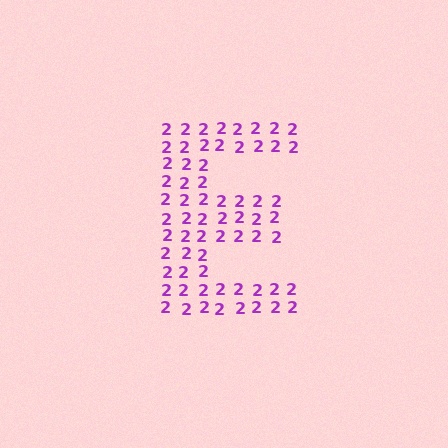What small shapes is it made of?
It is made of small digit 2's.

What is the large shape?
The large shape is the letter E.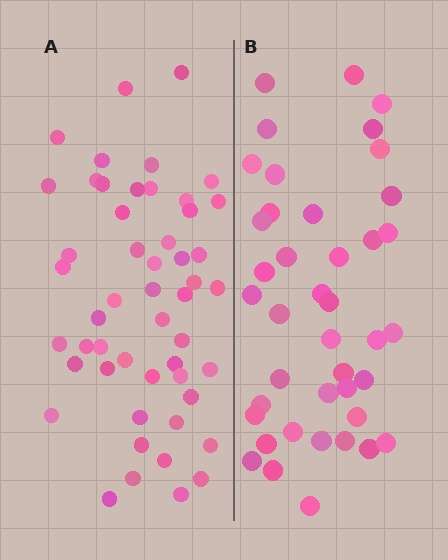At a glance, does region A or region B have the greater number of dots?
Region A (the left region) has more dots.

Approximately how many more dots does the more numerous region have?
Region A has roughly 10 or so more dots than region B.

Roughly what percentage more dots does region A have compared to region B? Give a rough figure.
About 25% more.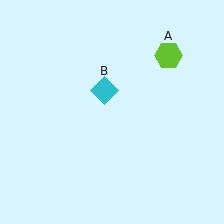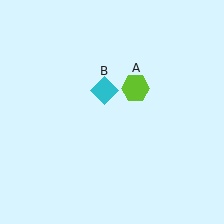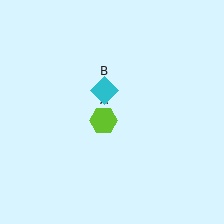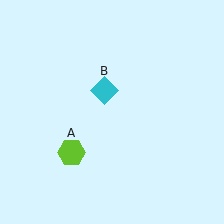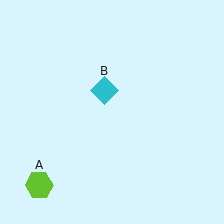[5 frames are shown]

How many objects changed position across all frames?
1 object changed position: lime hexagon (object A).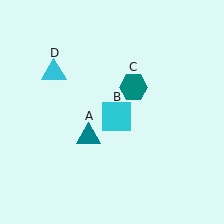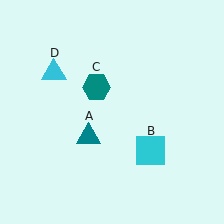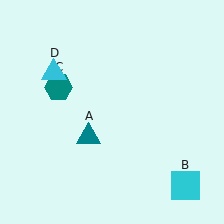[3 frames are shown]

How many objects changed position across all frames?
2 objects changed position: cyan square (object B), teal hexagon (object C).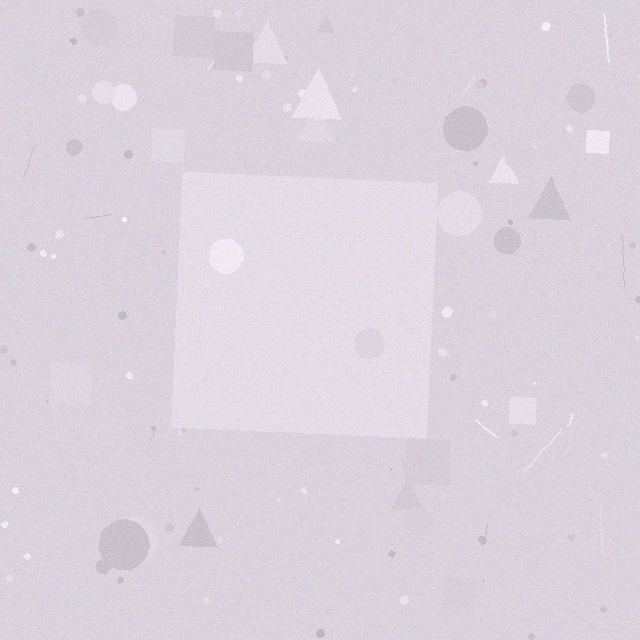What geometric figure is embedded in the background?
A square is embedded in the background.